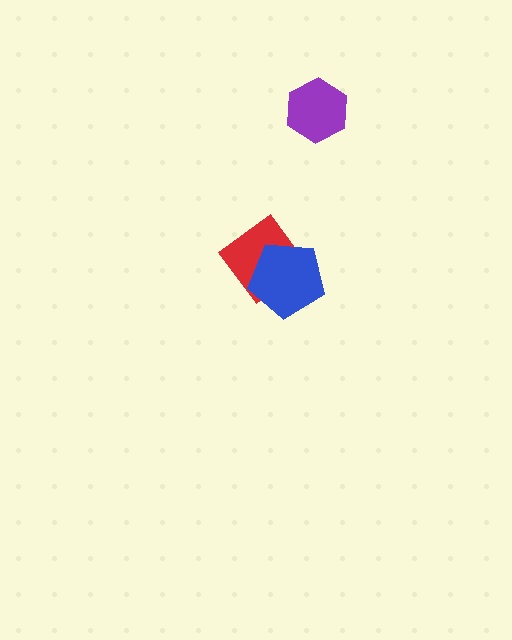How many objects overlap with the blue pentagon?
1 object overlaps with the blue pentagon.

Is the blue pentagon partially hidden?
No, no other shape covers it.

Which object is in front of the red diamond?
The blue pentagon is in front of the red diamond.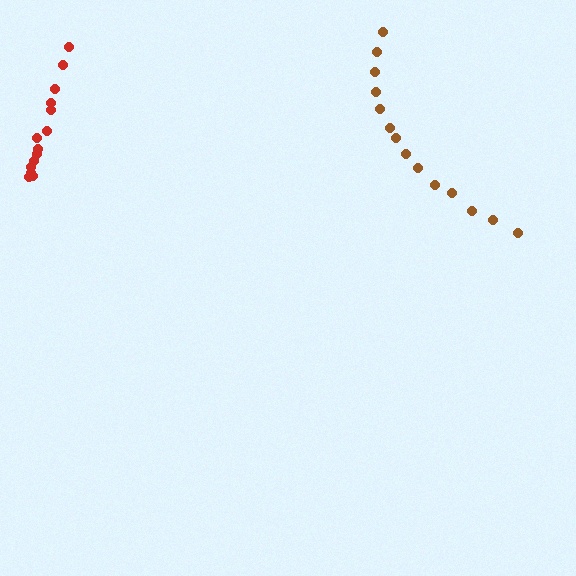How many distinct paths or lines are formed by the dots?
There are 2 distinct paths.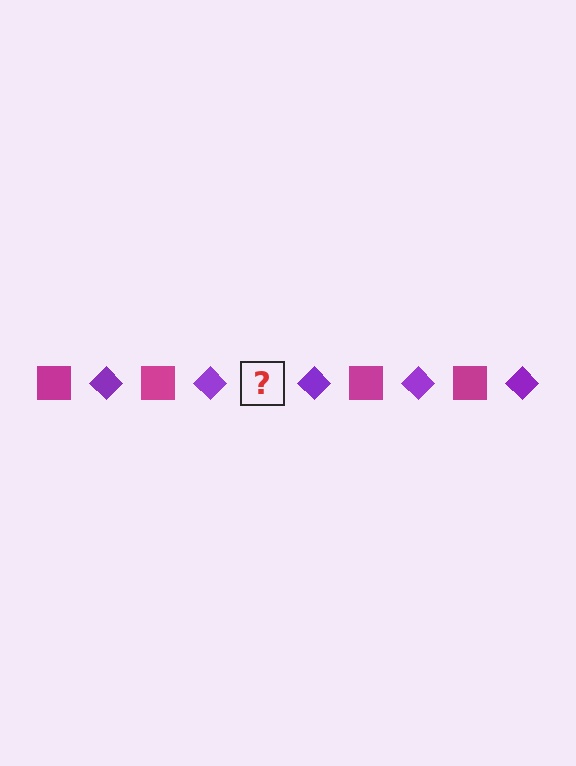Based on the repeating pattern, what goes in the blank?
The blank should be a magenta square.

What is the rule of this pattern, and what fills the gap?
The rule is that the pattern alternates between magenta square and purple diamond. The gap should be filled with a magenta square.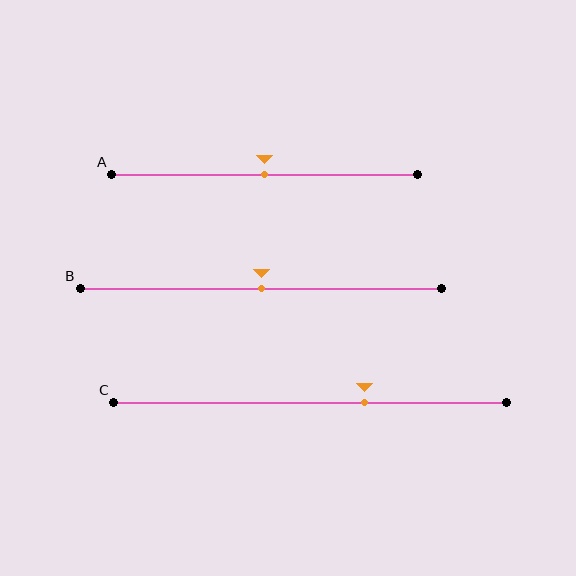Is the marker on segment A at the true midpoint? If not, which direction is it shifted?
Yes, the marker on segment A is at the true midpoint.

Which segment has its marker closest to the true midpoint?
Segment A has its marker closest to the true midpoint.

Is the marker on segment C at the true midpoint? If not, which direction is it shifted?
No, the marker on segment C is shifted to the right by about 14% of the segment length.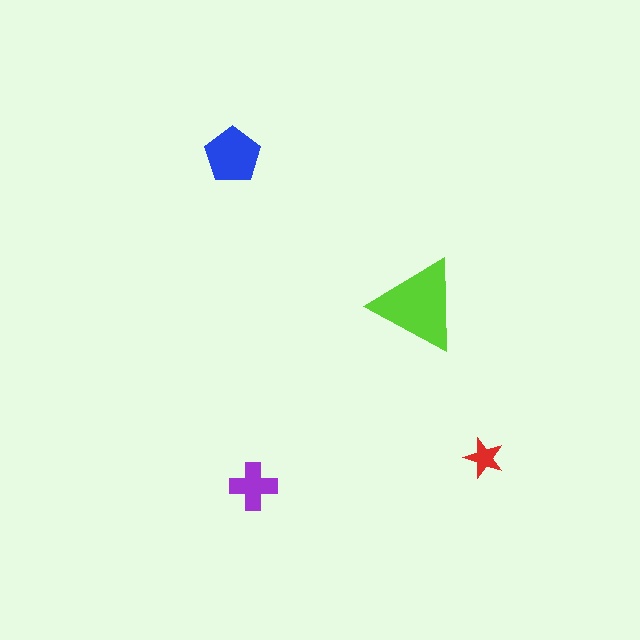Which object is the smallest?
The red star.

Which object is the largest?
The lime triangle.